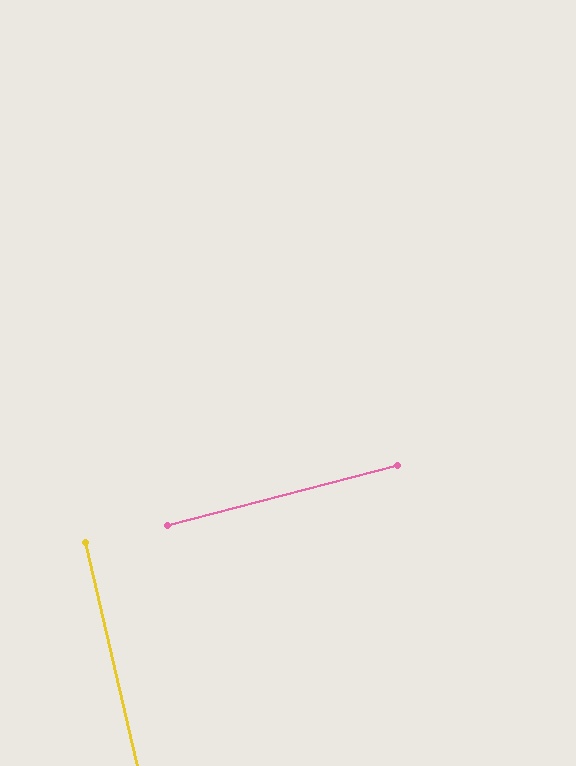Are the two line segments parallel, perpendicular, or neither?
Perpendicular — they meet at approximately 89°.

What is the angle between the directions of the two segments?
Approximately 89 degrees.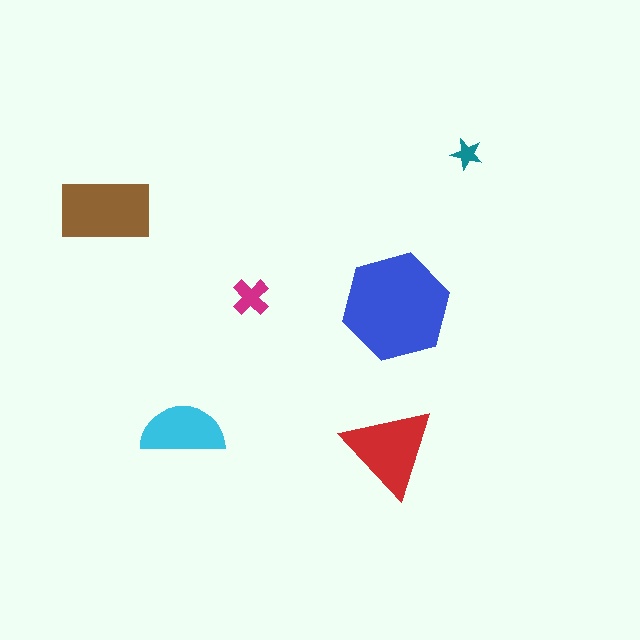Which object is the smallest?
The teal star.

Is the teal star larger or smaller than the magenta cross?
Smaller.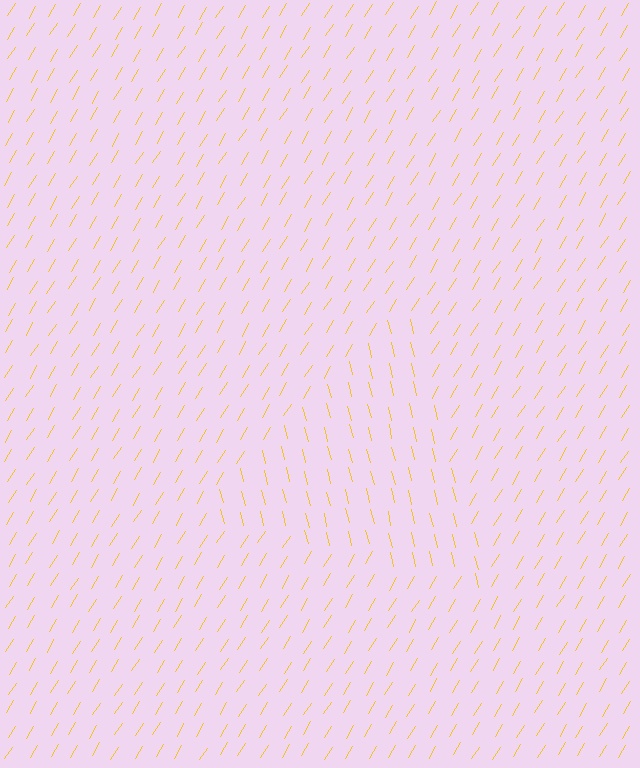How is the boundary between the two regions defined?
The boundary is defined purely by a change in line orientation (approximately 45 degrees difference). All lines are the same color and thickness.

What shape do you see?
I see a triangle.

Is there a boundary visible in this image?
Yes, there is a texture boundary formed by a change in line orientation.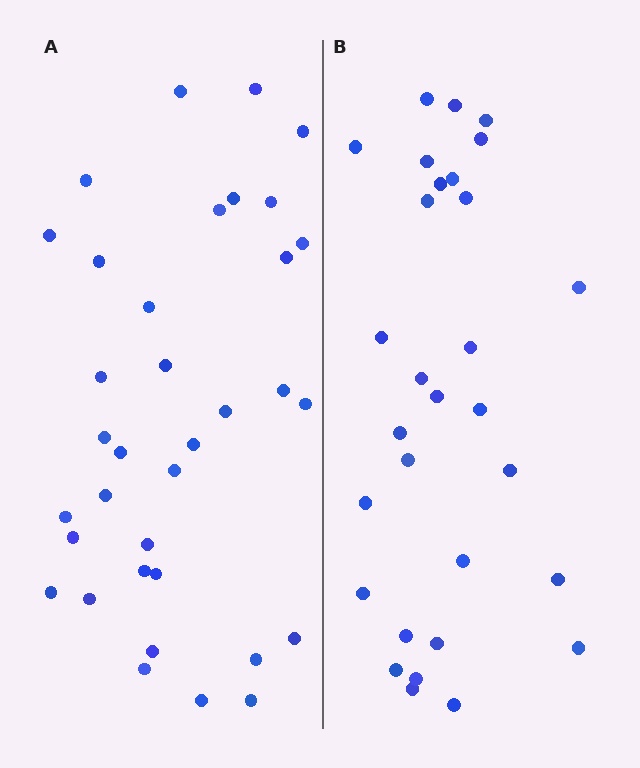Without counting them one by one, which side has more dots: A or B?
Region A (the left region) has more dots.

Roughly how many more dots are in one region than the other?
Region A has about 5 more dots than region B.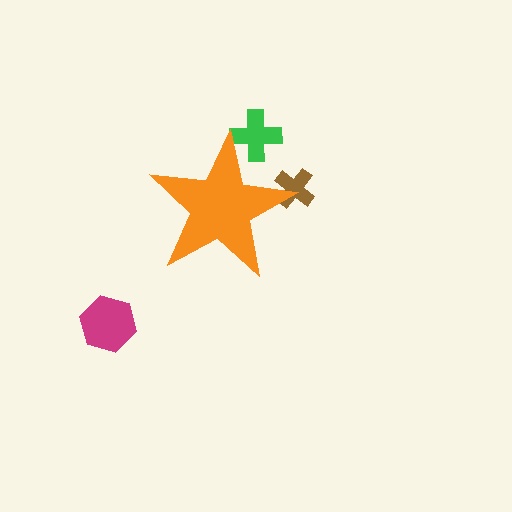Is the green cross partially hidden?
Yes, the green cross is partially hidden behind the orange star.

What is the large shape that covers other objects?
An orange star.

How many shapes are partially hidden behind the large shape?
2 shapes are partially hidden.